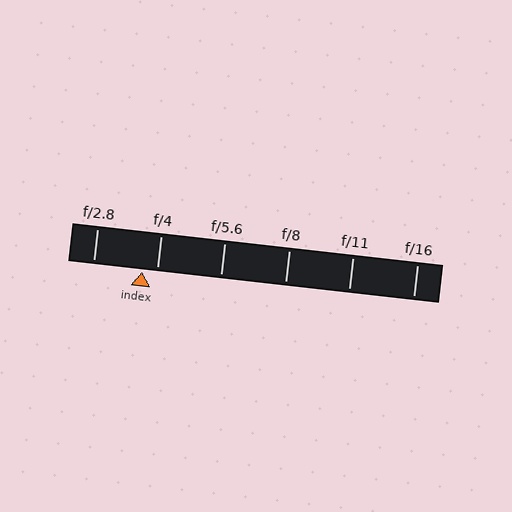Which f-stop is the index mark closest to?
The index mark is closest to f/4.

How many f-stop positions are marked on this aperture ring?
There are 6 f-stop positions marked.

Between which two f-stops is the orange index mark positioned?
The index mark is between f/2.8 and f/4.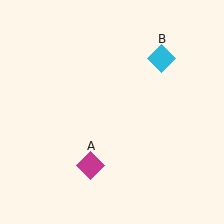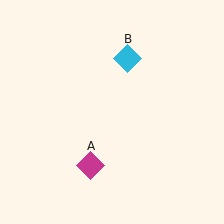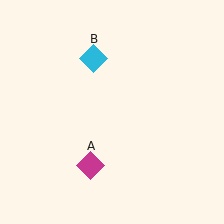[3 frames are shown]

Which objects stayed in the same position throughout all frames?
Magenta diamond (object A) remained stationary.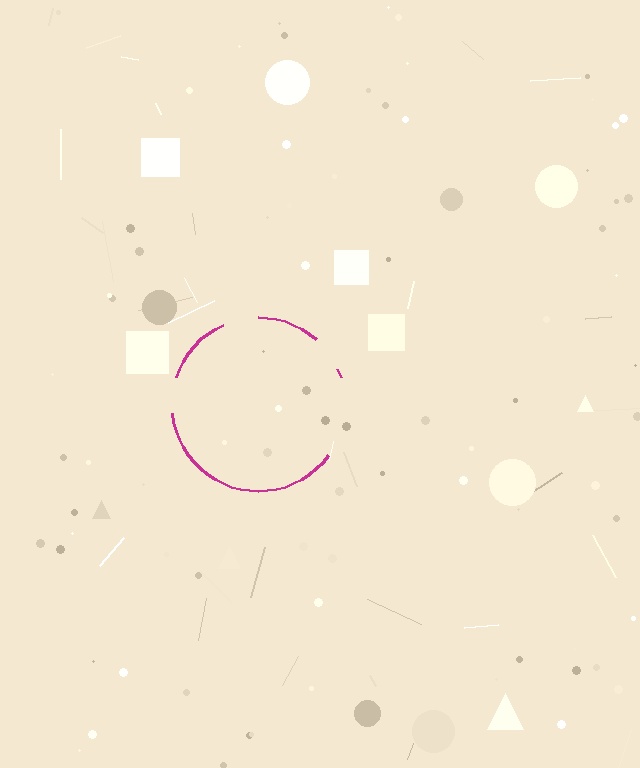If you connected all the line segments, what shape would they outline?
They would outline a circle.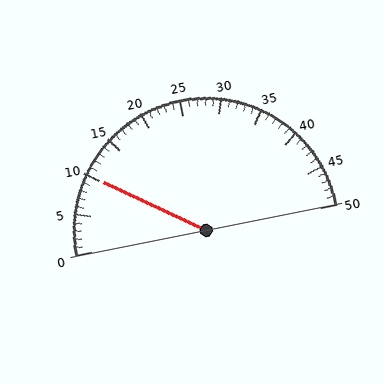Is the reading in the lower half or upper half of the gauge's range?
The reading is in the lower half of the range (0 to 50).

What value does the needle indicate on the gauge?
The needle indicates approximately 10.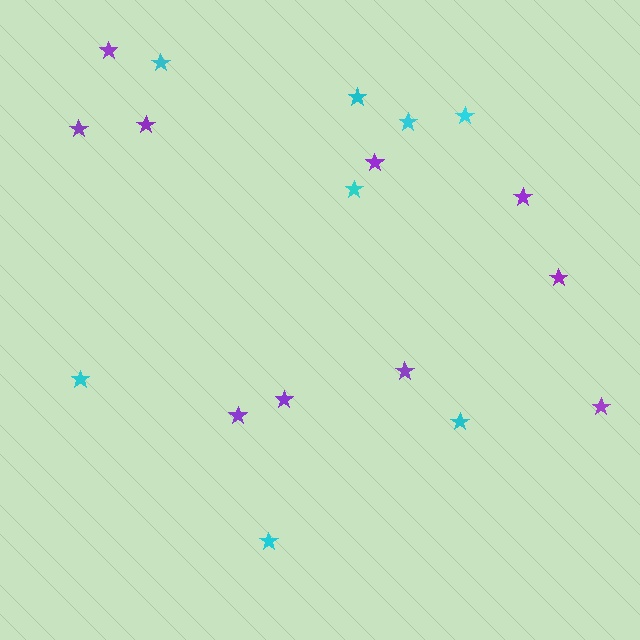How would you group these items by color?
There are 2 groups: one group of cyan stars (8) and one group of purple stars (10).